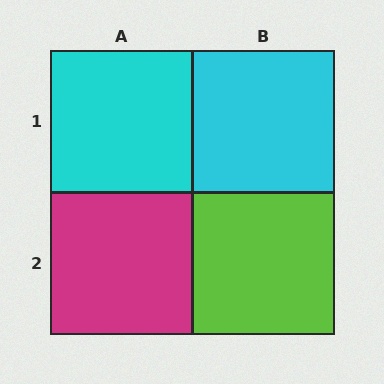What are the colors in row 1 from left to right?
Cyan, cyan.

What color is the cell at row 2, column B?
Lime.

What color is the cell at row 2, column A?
Magenta.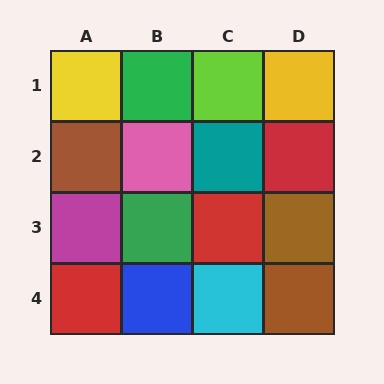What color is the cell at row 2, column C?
Teal.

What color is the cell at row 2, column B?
Pink.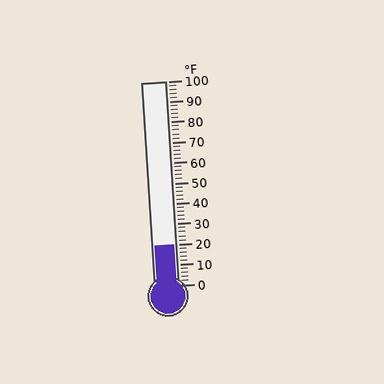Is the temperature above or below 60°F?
The temperature is below 60°F.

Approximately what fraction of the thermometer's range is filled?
The thermometer is filled to approximately 20% of its range.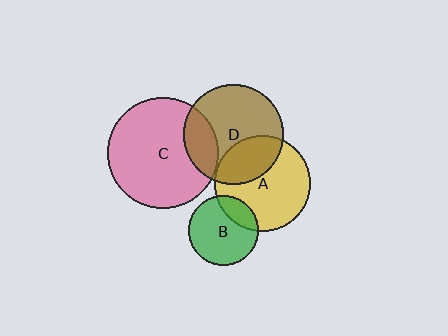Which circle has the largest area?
Circle C (pink).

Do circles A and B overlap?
Yes.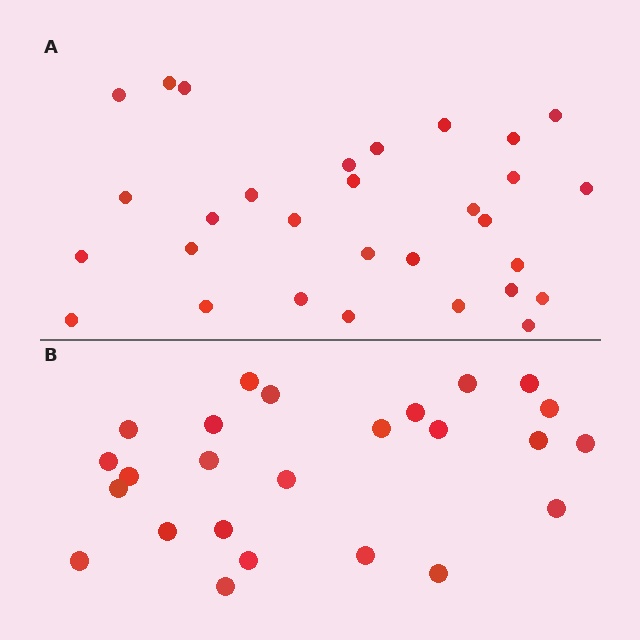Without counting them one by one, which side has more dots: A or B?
Region A (the top region) has more dots.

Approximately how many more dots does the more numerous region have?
Region A has about 5 more dots than region B.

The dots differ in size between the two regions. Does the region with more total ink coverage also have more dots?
No. Region B has more total ink coverage because its dots are larger, but region A actually contains more individual dots. Total area can be misleading — the number of items is what matters here.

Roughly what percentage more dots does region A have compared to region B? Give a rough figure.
About 20% more.